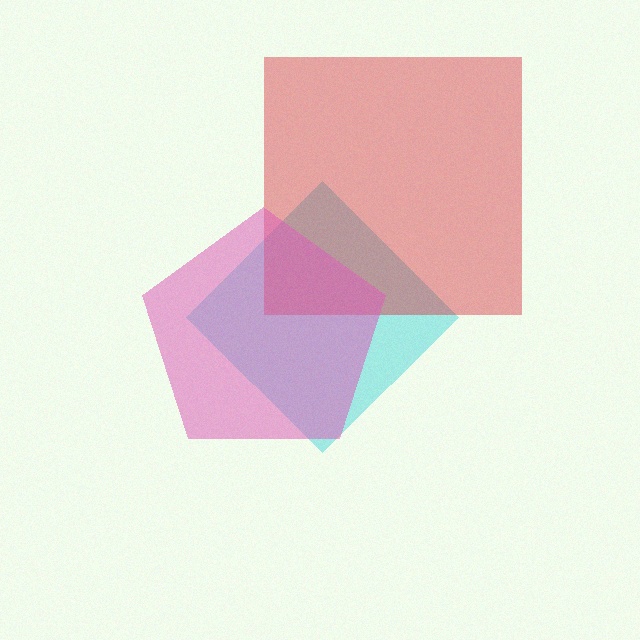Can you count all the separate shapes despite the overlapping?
Yes, there are 3 separate shapes.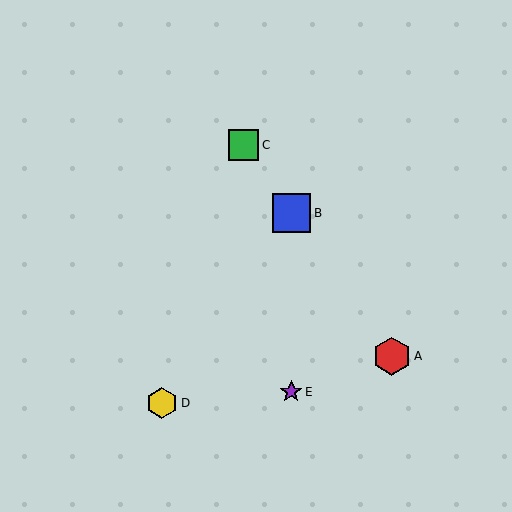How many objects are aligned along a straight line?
3 objects (A, B, C) are aligned along a straight line.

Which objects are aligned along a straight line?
Objects A, B, C are aligned along a straight line.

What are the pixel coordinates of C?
Object C is at (244, 145).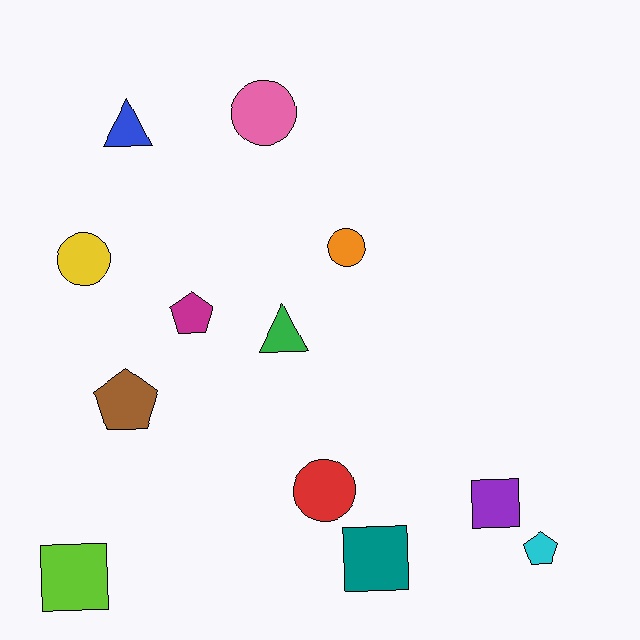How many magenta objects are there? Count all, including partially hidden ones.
There is 1 magenta object.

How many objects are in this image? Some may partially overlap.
There are 12 objects.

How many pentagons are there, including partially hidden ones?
There are 3 pentagons.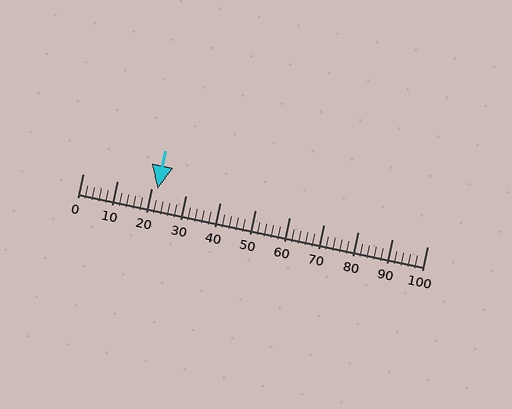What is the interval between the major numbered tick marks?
The major tick marks are spaced 10 units apart.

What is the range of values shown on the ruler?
The ruler shows values from 0 to 100.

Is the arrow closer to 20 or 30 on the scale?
The arrow is closer to 20.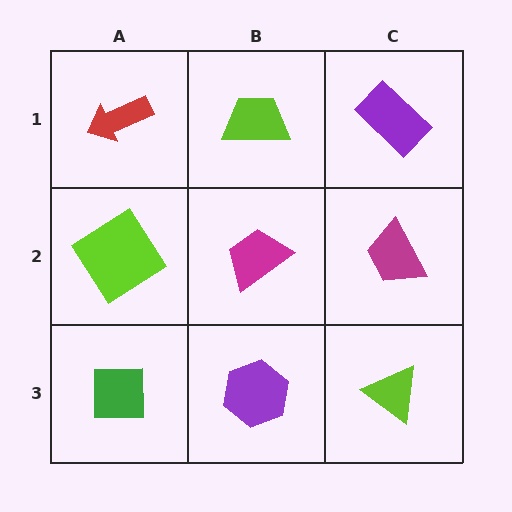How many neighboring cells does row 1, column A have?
2.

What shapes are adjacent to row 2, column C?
A purple rectangle (row 1, column C), a lime triangle (row 3, column C), a magenta trapezoid (row 2, column B).